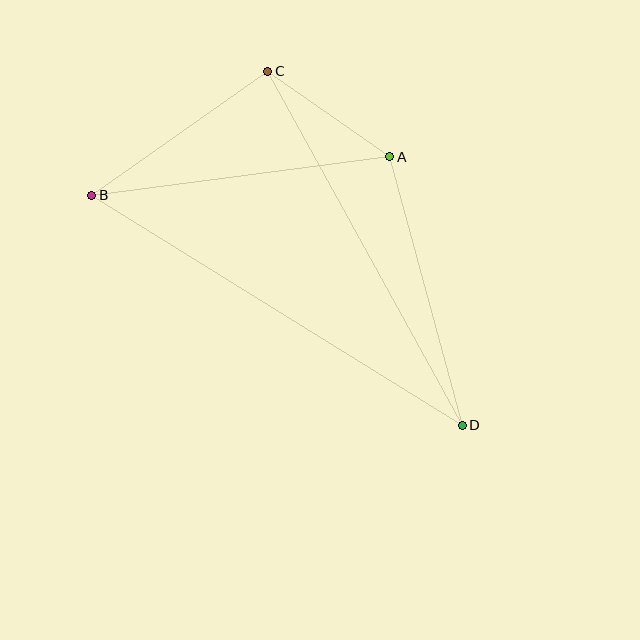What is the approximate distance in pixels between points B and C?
The distance between B and C is approximately 216 pixels.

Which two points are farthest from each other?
Points B and D are farthest from each other.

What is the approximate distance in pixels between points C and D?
The distance between C and D is approximately 404 pixels.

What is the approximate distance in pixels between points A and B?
The distance between A and B is approximately 301 pixels.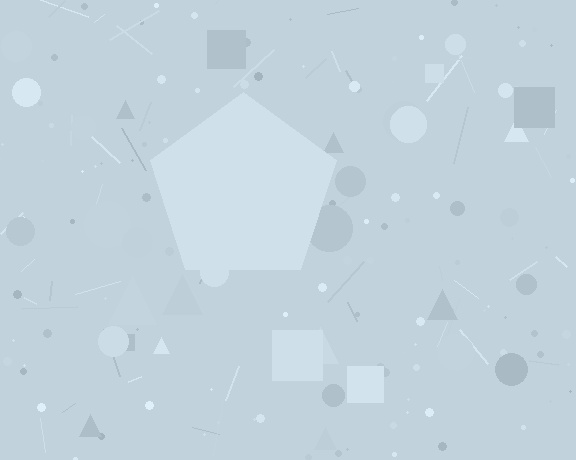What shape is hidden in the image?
A pentagon is hidden in the image.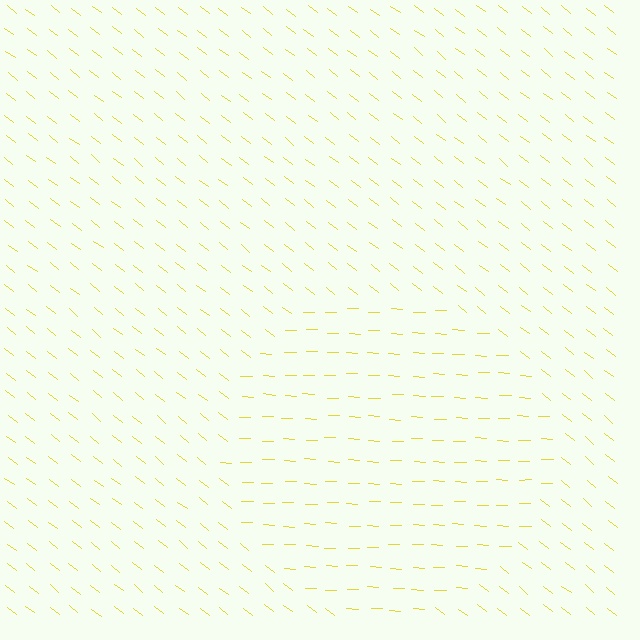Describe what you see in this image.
The image is filled with small yellow line segments. A circle region in the image has lines oriented differently from the surrounding lines, creating a visible texture boundary.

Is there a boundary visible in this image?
Yes, there is a texture boundary formed by a change in line orientation.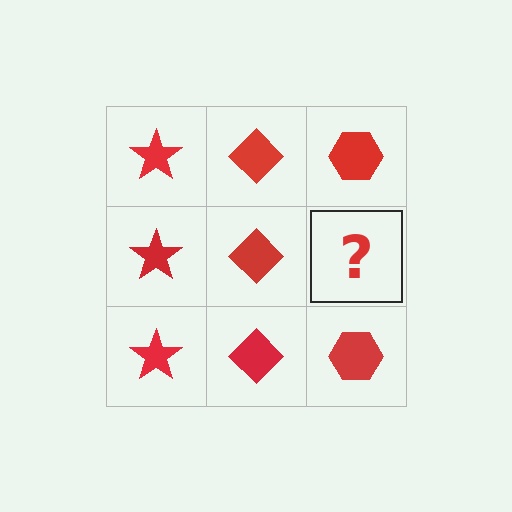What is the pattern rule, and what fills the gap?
The rule is that each column has a consistent shape. The gap should be filled with a red hexagon.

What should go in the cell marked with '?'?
The missing cell should contain a red hexagon.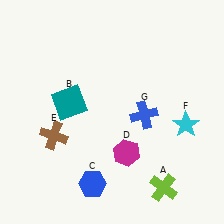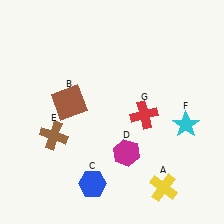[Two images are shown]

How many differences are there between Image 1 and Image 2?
There are 3 differences between the two images.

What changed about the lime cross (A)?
In Image 1, A is lime. In Image 2, it changed to yellow.